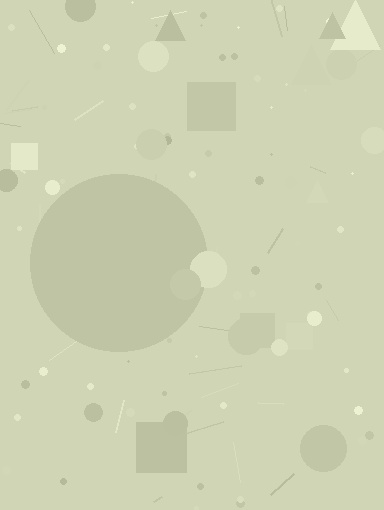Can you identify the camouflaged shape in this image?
The camouflaged shape is a circle.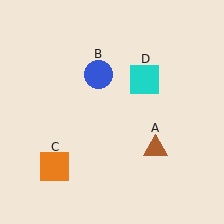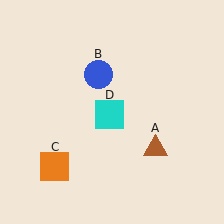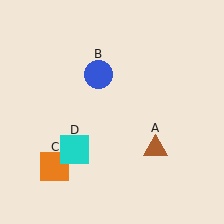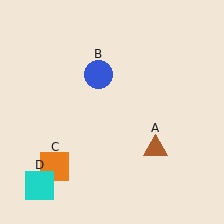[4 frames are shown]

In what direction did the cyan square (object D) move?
The cyan square (object D) moved down and to the left.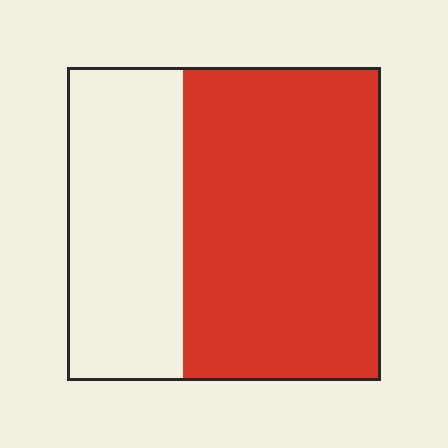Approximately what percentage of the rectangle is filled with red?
Approximately 65%.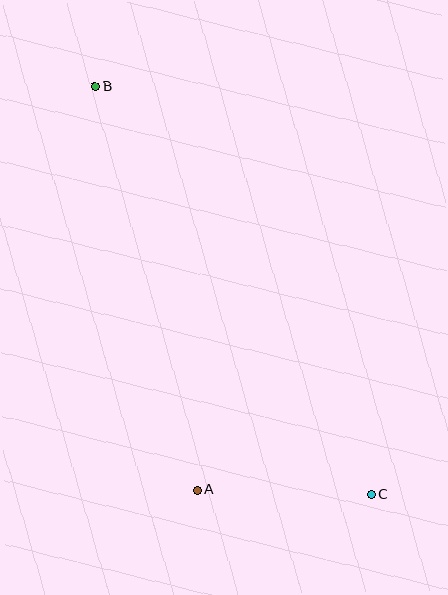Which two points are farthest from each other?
Points B and C are farthest from each other.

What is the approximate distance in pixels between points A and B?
The distance between A and B is approximately 416 pixels.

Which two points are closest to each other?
Points A and C are closest to each other.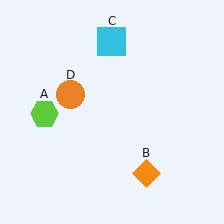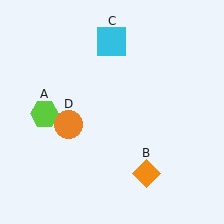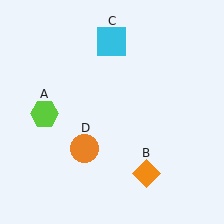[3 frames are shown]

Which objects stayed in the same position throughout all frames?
Lime hexagon (object A) and orange diamond (object B) and cyan square (object C) remained stationary.